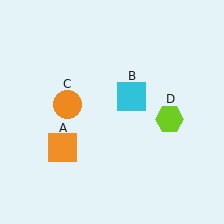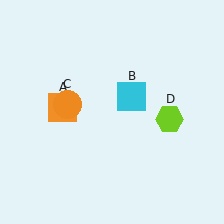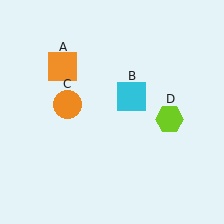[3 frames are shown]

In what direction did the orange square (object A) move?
The orange square (object A) moved up.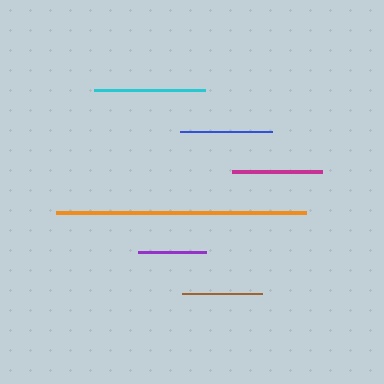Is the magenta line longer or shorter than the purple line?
The magenta line is longer than the purple line.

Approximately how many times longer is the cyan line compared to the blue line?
The cyan line is approximately 1.2 times the length of the blue line.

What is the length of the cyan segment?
The cyan segment is approximately 112 pixels long.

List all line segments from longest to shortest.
From longest to shortest: orange, cyan, blue, magenta, brown, purple.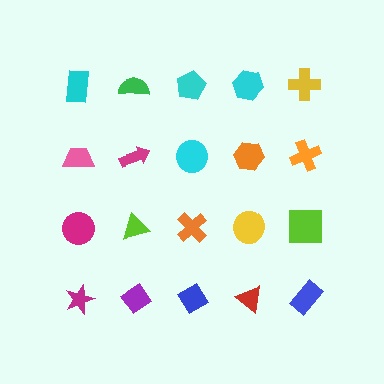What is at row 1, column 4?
A cyan hexagon.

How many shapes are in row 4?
5 shapes.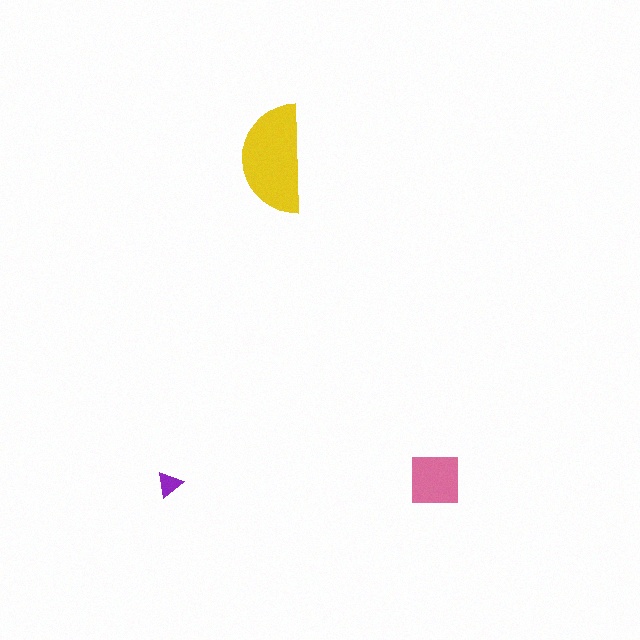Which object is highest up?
The yellow semicircle is topmost.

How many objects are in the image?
There are 3 objects in the image.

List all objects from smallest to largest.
The purple triangle, the pink square, the yellow semicircle.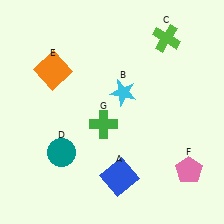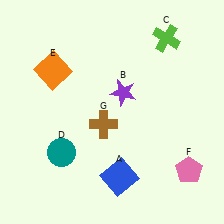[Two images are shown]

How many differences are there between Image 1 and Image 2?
There are 2 differences between the two images.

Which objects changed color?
B changed from cyan to purple. G changed from green to brown.